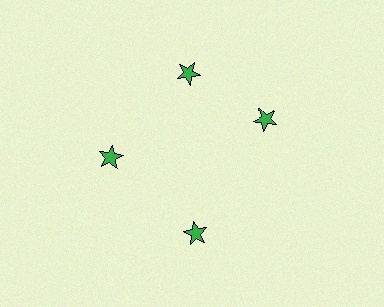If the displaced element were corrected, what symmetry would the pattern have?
It would have 4-fold rotational symmetry — the pattern would map onto itself every 90 degrees.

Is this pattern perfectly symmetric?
No. The 4 green stars are arranged in a ring, but one element near the 3 o'clock position is rotated out of alignment along the ring, breaking the 4-fold rotational symmetry.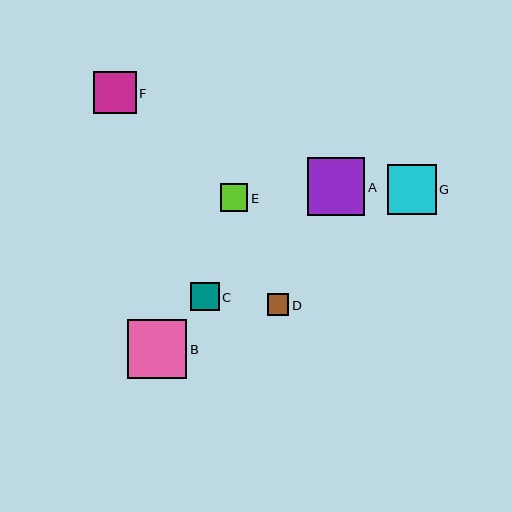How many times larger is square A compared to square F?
Square A is approximately 1.4 times the size of square F.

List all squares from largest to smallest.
From largest to smallest: B, A, G, F, C, E, D.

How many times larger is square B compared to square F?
Square B is approximately 1.4 times the size of square F.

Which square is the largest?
Square B is the largest with a size of approximately 59 pixels.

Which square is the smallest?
Square D is the smallest with a size of approximately 21 pixels.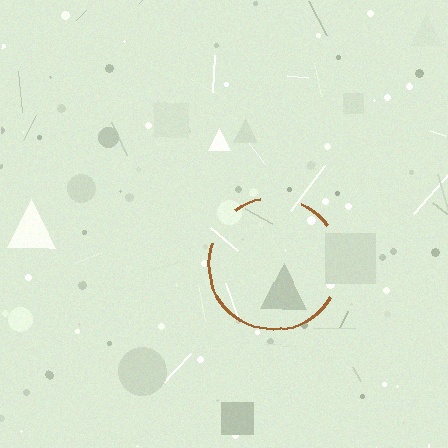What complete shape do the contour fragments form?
The contour fragments form a circle.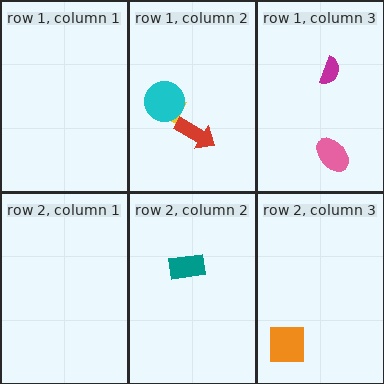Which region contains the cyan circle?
The row 1, column 2 region.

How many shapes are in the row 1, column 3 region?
2.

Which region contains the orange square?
The row 2, column 3 region.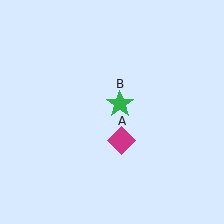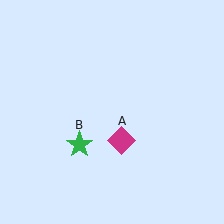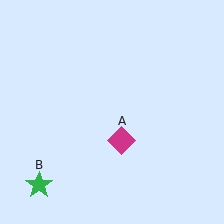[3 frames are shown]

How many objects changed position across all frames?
1 object changed position: green star (object B).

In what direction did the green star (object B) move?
The green star (object B) moved down and to the left.